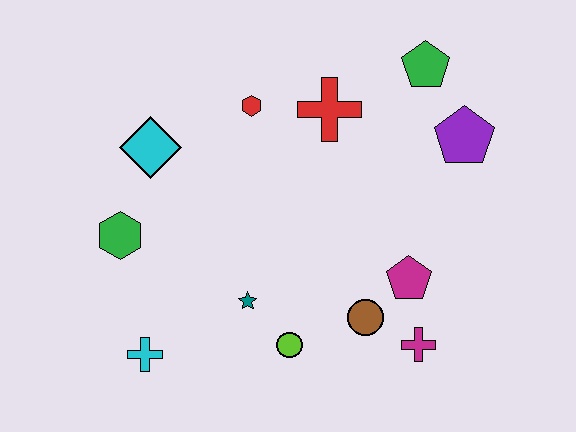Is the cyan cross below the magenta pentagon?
Yes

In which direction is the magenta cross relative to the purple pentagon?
The magenta cross is below the purple pentagon.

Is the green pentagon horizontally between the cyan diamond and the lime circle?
No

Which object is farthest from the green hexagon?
The purple pentagon is farthest from the green hexagon.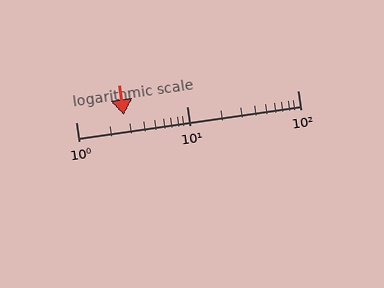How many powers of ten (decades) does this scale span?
The scale spans 2 decades, from 1 to 100.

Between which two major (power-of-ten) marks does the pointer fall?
The pointer is between 1 and 10.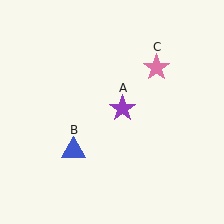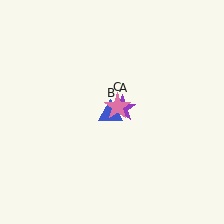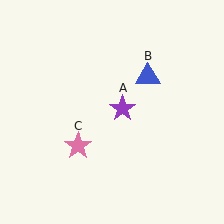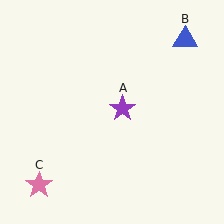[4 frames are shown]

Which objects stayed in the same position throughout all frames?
Purple star (object A) remained stationary.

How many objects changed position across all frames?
2 objects changed position: blue triangle (object B), pink star (object C).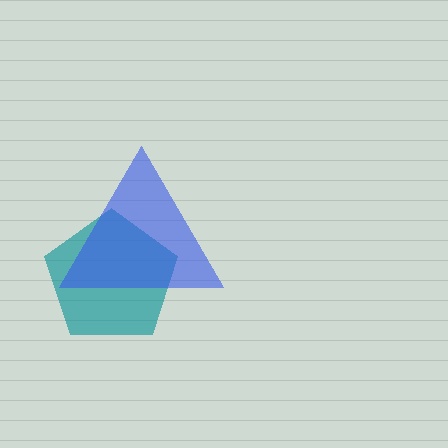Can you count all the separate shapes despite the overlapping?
Yes, there are 2 separate shapes.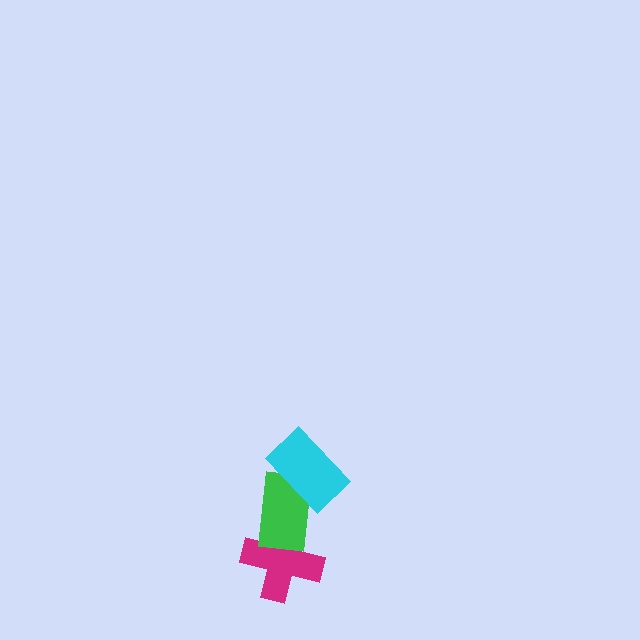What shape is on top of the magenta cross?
The green rectangle is on top of the magenta cross.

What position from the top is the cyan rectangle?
The cyan rectangle is 1st from the top.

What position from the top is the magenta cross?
The magenta cross is 3rd from the top.